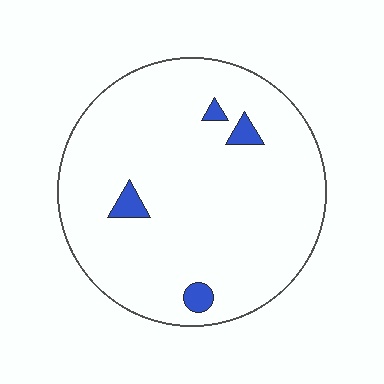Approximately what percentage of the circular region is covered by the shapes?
Approximately 5%.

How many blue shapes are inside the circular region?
4.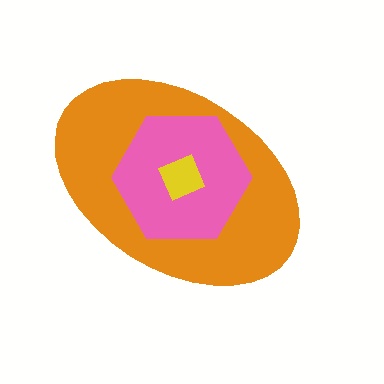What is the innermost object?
The yellow square.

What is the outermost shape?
The orange ellipse.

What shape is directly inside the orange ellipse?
The pink hexagon.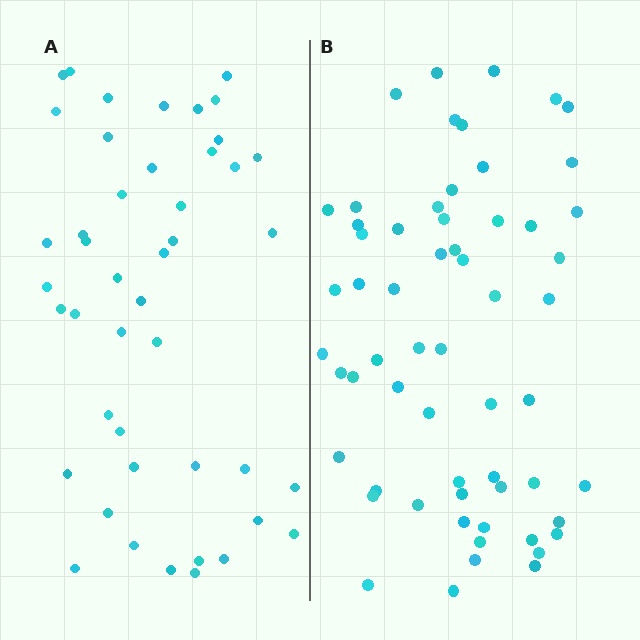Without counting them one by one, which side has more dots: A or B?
Region B (the right region) has more dots.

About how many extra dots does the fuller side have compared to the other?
Region B has approximately 15 more dots than region A.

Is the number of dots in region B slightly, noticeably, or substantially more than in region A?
Region B has noticeably more, but not dramatically so. The ratio is roughly 1.3 to 1.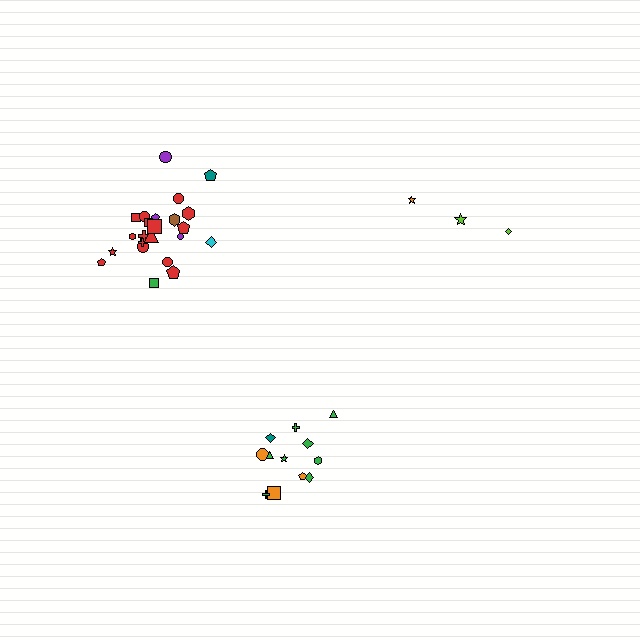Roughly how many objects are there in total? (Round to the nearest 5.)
Roughly 40 objects in total.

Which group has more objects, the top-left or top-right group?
The top-left group.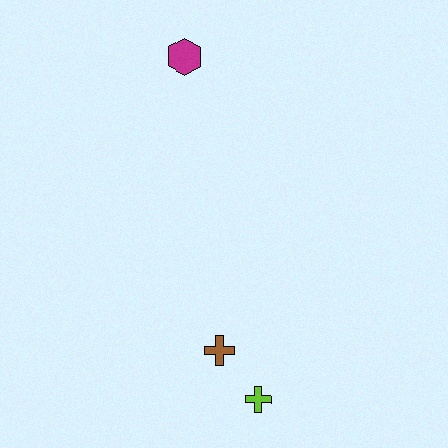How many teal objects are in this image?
There are no teal objects.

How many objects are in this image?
There are 3 objects.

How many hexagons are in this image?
There is 1 hexagon.